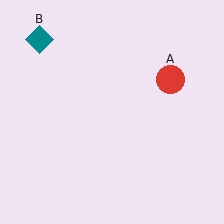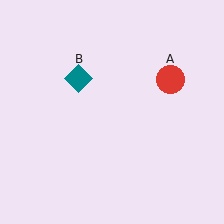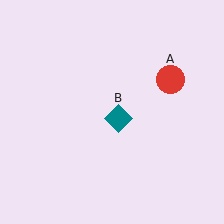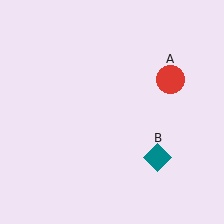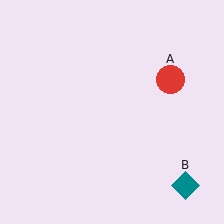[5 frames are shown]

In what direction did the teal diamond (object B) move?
The teal diamond (object B) moved down and to the right.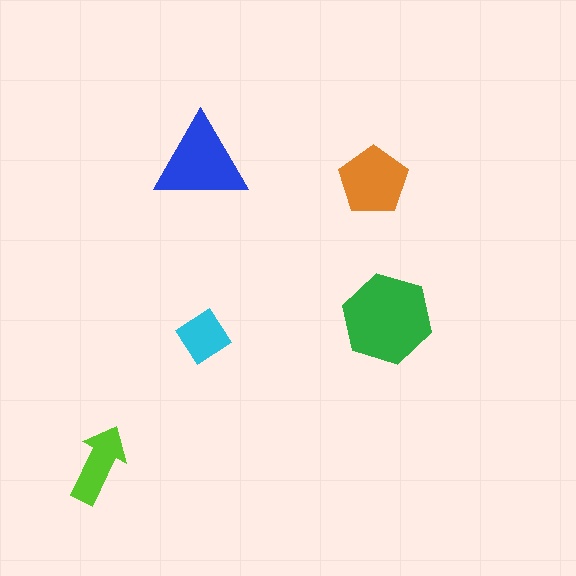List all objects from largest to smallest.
The green hexagon, the blue triangle, the orange pentagon, the lime arrow, the cyan diamond.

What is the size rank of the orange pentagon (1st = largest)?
3rd.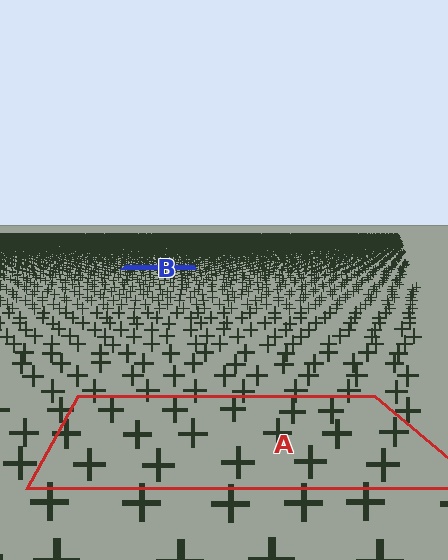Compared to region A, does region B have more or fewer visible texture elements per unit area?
Region B has more texture elements per unit area — they are packed more densely because it is farther away.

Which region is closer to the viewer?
Region A is closer. The texture elements there are larger and more spread out.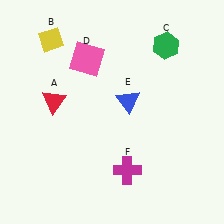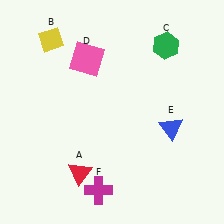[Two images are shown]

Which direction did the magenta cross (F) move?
The magenta cross (F) moved left.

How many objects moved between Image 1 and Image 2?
3 objects moved between the two images.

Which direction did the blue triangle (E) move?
The blue triangle (E) moved right.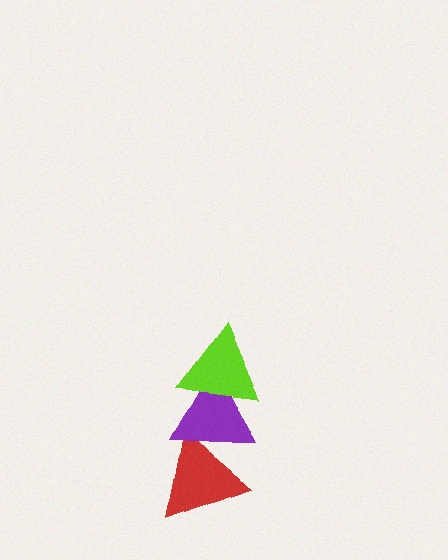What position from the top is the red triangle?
The red triangle is 3rd from the top.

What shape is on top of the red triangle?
The purple triangle is on top of the red triangle.